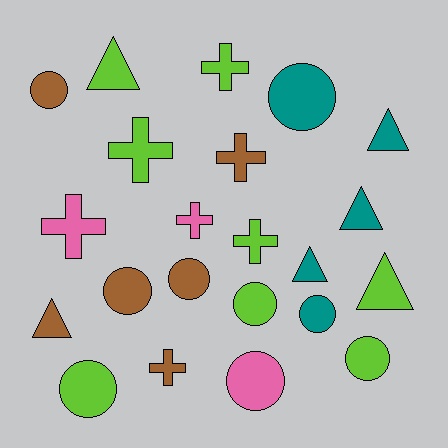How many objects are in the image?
There are 22 objects.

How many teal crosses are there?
There are no teal crosses.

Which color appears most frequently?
Lime, with 8 objects.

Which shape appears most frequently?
Circle, with 9 objects.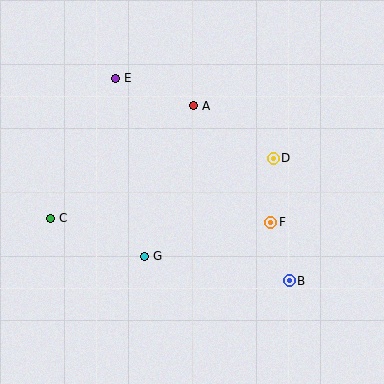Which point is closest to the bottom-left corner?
Point C is closest to the bottom-left corner.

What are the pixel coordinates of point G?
Point G is at (145, 256).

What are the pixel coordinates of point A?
Point A is at (194, 106).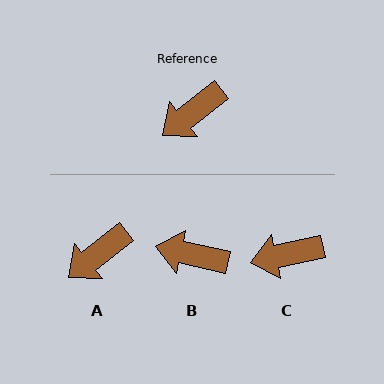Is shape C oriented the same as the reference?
No, it is off by about 26 degrees.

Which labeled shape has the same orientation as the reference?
A.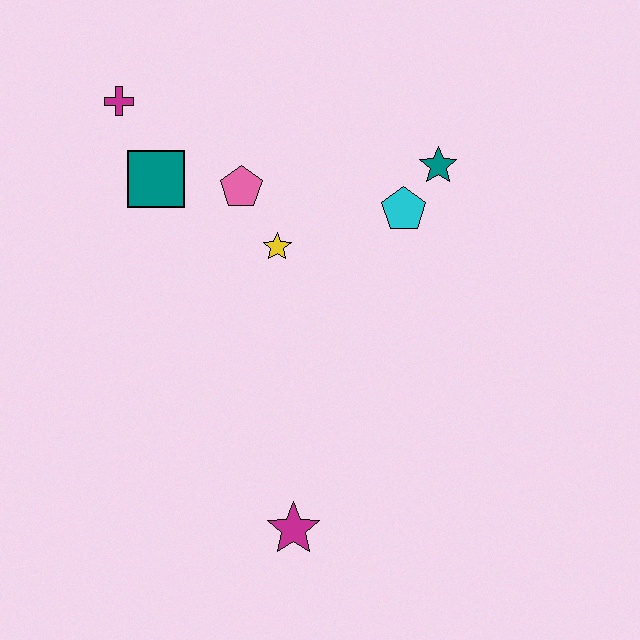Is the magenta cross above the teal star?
Yes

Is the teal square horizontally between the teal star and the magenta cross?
Yes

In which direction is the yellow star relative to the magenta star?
The yellow star is above the magenta star.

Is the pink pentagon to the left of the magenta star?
Yes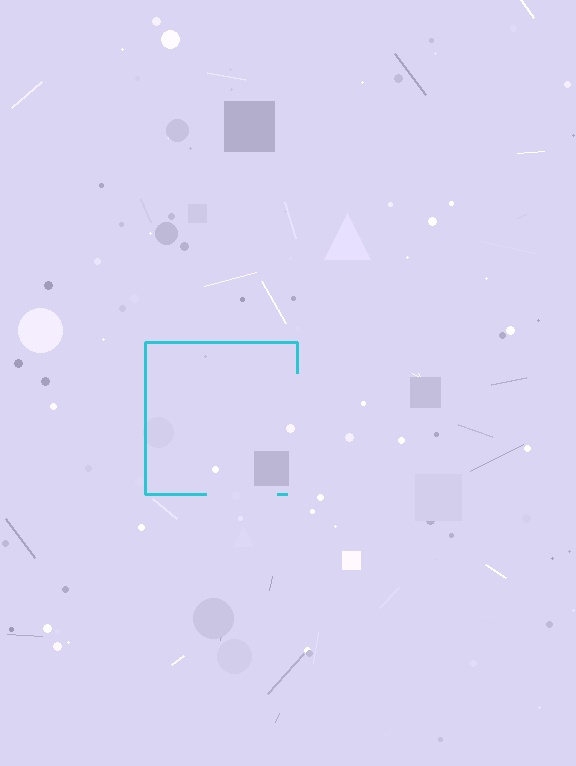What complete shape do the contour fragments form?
The contour fragments form a square.